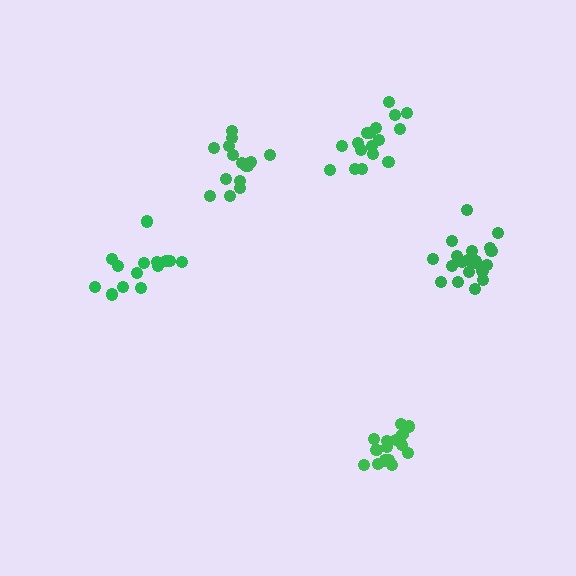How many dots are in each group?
Group 1: 15 dots, Group 2: 20 dots, Group 3: 17 dots, Group 4: 14 dots, Group 5: 15 dots (81 total).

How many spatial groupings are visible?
There are 5 spatial groupings.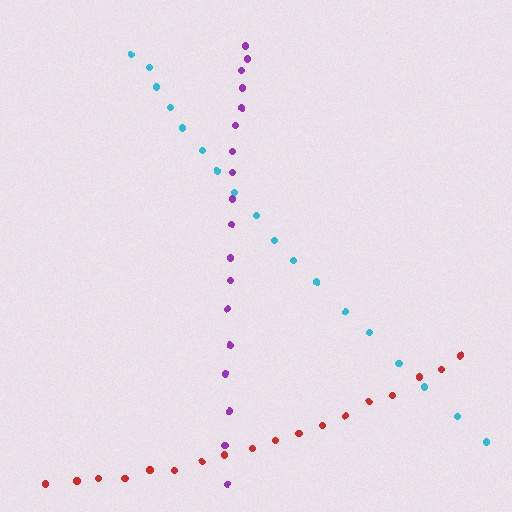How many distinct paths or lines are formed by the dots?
There are 3 distinct paths.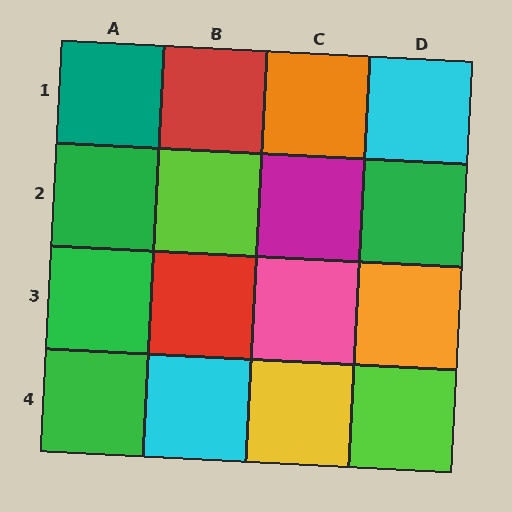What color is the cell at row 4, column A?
Green.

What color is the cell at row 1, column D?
Cyan.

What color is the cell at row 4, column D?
Lime.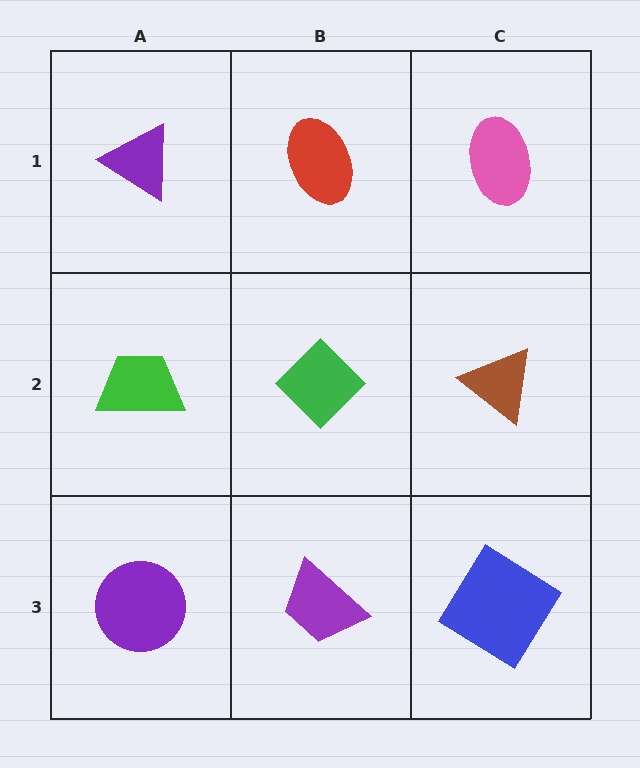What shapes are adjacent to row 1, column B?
A green diamond (row 2, column B), a purple triangle (row 1, column A), a pink ellipse (row 1, column C).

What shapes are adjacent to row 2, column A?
A purple triangle (row 1, column A), a purple circle (row 3, column A), a green diamond (row 2, column B).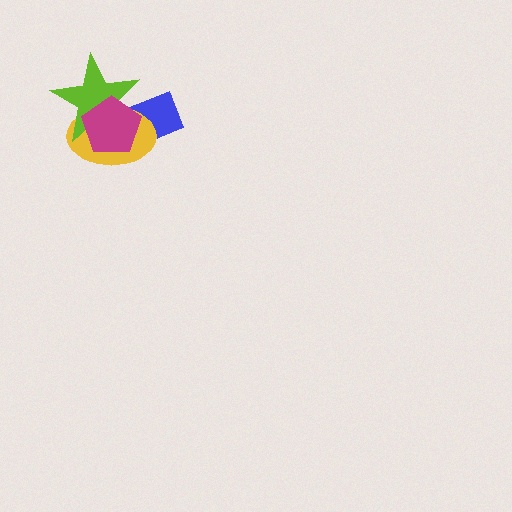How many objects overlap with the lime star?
3 objects overlap with the lime star.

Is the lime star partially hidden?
Yes, it is partially covered by another shape.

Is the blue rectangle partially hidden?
Yes, it is partially covered by another shape.